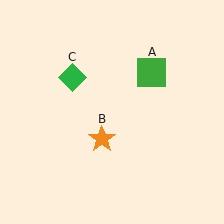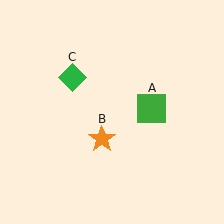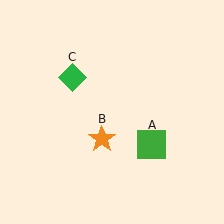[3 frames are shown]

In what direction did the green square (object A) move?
The green square (object A) moved down.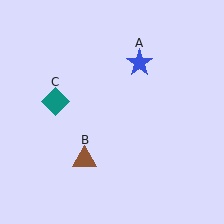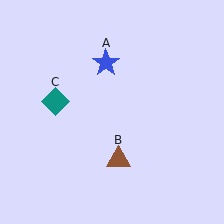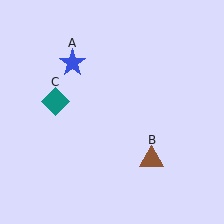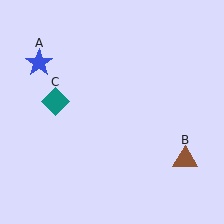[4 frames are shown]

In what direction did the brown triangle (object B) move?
The brown triangle (object B) moved right.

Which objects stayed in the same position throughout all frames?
Teal diamond (object C) remained stationary.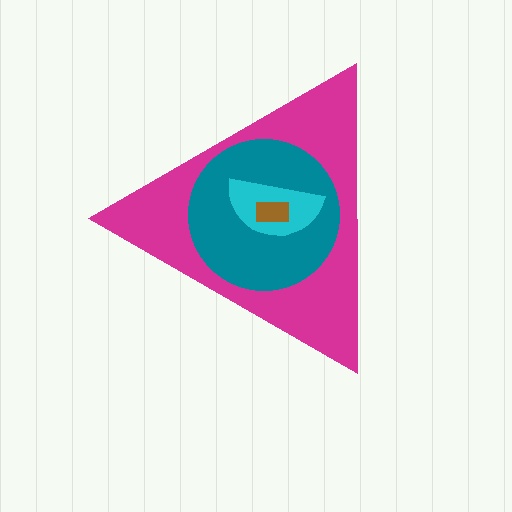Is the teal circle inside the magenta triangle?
Yes.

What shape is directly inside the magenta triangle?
The teal circle.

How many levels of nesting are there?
4.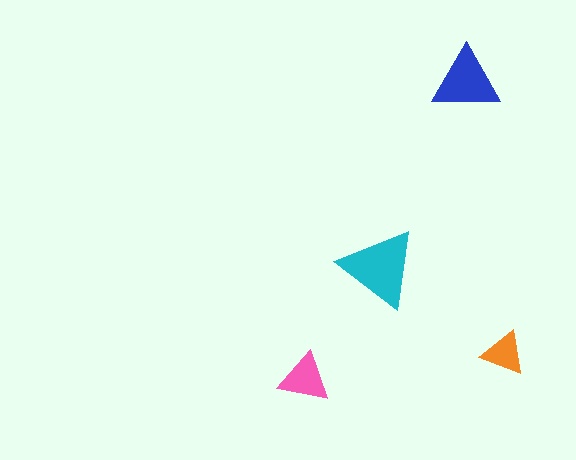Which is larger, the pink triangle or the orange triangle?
The pink one.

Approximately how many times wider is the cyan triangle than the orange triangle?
About 2 times wider.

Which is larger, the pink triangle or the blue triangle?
The blue one.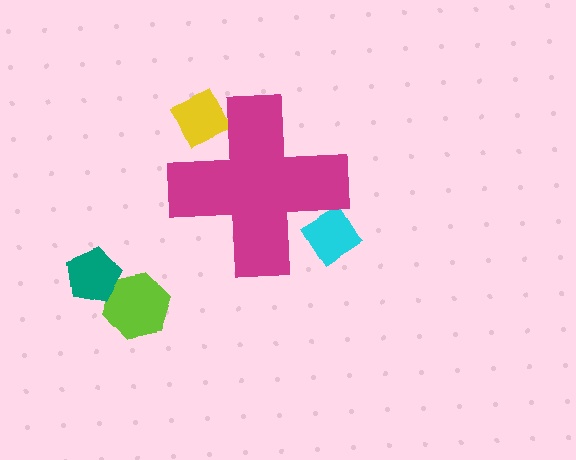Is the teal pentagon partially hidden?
No, the teal pentagon is fully visible.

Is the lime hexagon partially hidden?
No, the lime hexagon is fully visible.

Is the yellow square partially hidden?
Yes, the yellow square is partially hidden behind the magenta cross.